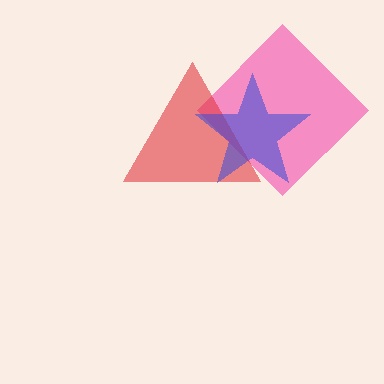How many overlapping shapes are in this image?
There are 3 overlapping shapes in the image.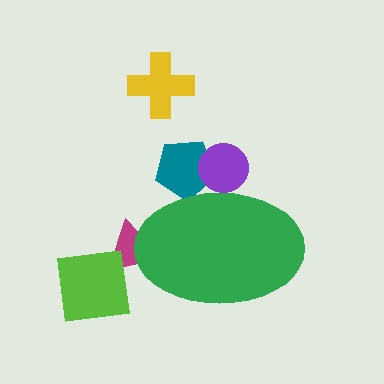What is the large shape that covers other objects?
A green ellipse.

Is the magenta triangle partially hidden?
Yes, the magenta triangle is partially hidden behind the green ellipse.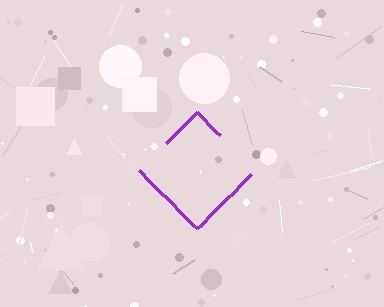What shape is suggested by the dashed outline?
The dashed outline suggests a diamond.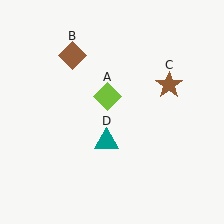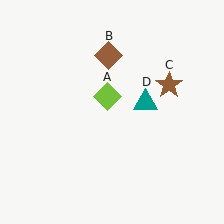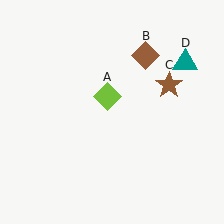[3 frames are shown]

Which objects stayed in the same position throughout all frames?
Lime diamond (object A) and brown star (object C) remained stationary.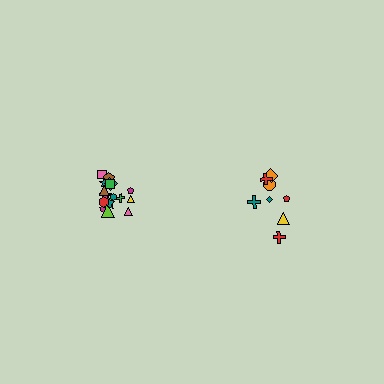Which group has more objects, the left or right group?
The left group.